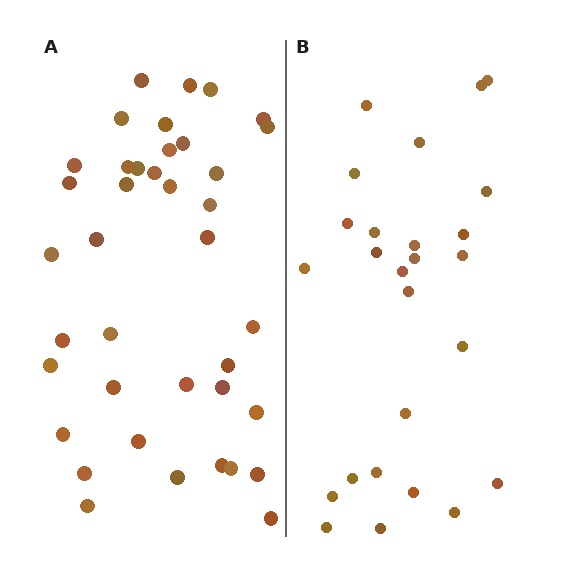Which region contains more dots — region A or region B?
Region A (the left region) has more dots.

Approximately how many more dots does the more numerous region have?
Region A has approximately 15 more dots than region B.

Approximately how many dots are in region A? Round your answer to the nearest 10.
About 40 dots. (The exact count is 39, which rounds to 40.)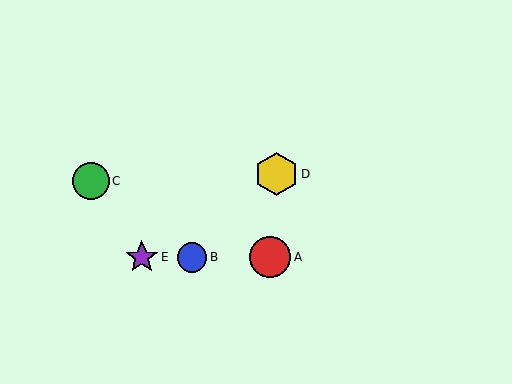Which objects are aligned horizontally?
Objects A, B, E are aligned horizontally.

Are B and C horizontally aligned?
No, B is at y≈257 and C is at y≈181.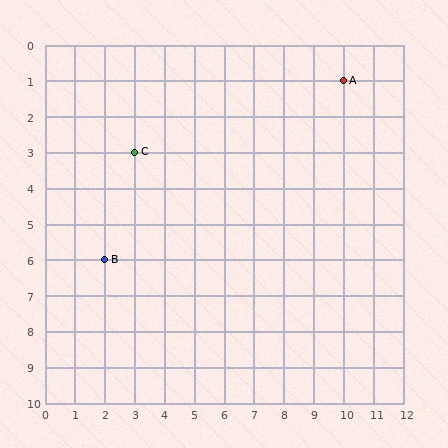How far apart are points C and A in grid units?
Points C and A are 7 columns and 2 rows apart (about 7.3 grid units diagonally).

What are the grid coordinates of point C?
Point C is at grid coordinates (3, 3).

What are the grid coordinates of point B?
Point B is at grid coordinates (2, 6).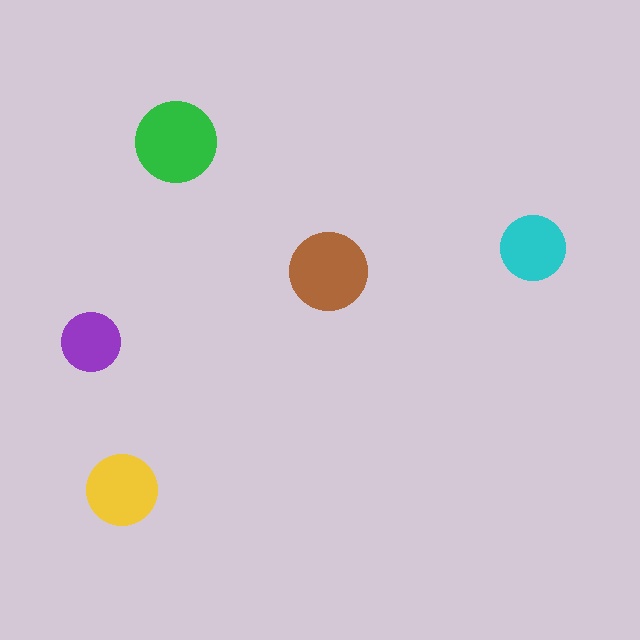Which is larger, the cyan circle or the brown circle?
The brown one.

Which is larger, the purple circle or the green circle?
The green one.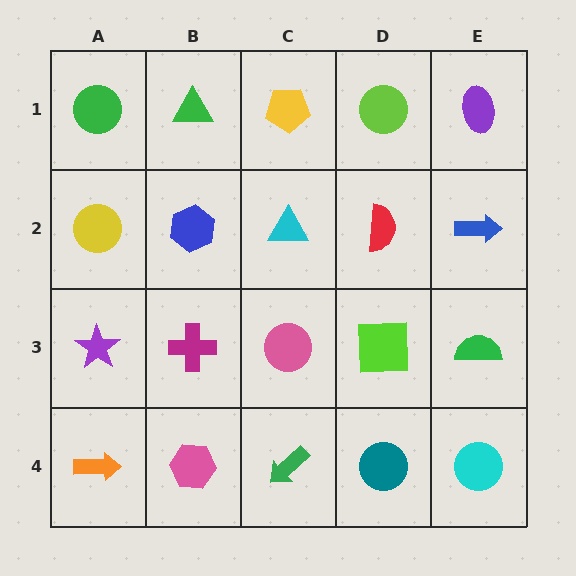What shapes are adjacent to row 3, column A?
A yellow circle (row 2, column A), an orange arrow (row 4, column A), a magenta cross (row 3, column B).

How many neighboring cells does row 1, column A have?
2.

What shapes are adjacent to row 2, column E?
A purple ellipse (row 1, column E), a green semicircle (row 3, column E), a red semicircle (row 2, column D).